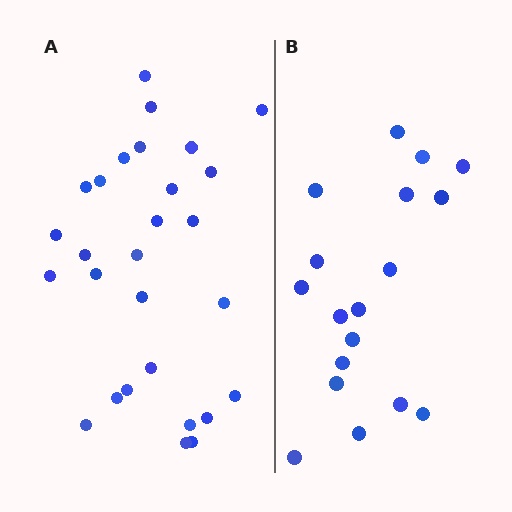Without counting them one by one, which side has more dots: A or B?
Region A (the left region) has more dots.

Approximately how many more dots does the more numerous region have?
Region A has roughly 10 or so more dots than region B.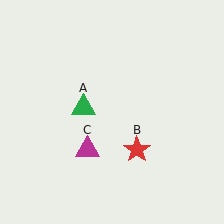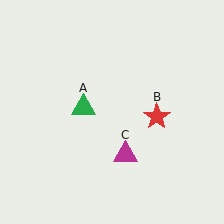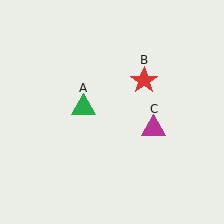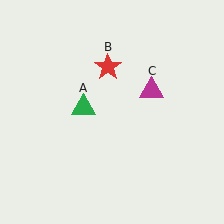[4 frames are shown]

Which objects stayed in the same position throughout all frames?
Green triangle (object A) remained stationary.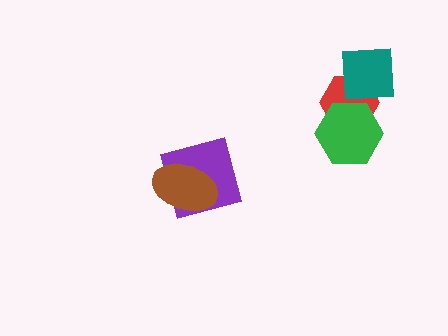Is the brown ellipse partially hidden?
No, no other shape covers it.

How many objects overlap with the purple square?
1 object overlaps with the purple square.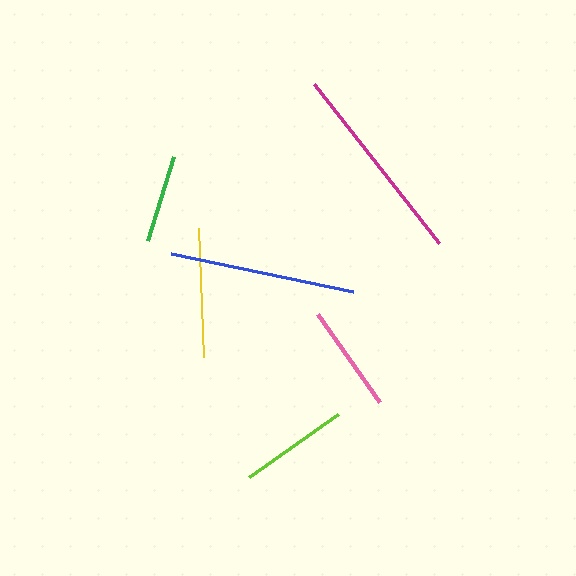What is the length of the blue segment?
The blue segment is approximately 186 pixels long.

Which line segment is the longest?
The magenta line is the longest at approximately 203 pixels.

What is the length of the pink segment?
The pink segment is approximately 107 pixels long.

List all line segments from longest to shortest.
From longest to shortest: magenta, blue, yellow, lime, pink, green.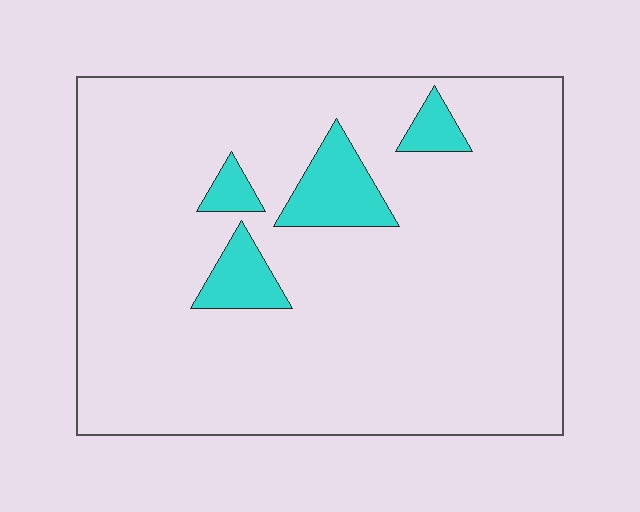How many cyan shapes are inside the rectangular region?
4.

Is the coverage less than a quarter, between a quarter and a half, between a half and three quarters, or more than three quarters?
Less than a quarter.